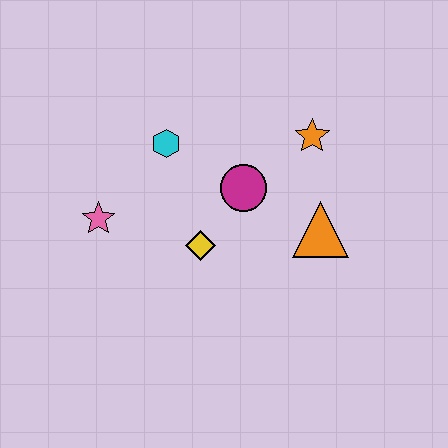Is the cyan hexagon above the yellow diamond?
Yes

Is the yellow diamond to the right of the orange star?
No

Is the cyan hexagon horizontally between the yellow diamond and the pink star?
Yes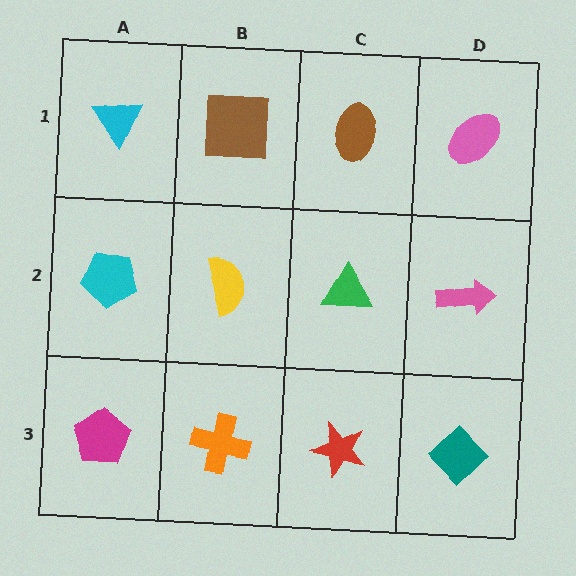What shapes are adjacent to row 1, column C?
A green triangle (row 2, column C), a brown square (row 1, column B), a pink ellipse (row 1, column D).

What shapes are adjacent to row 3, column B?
A yellow semicircle (row 2, column B), a magenta pentagon (row 3, column A), a red star (row 3, column C).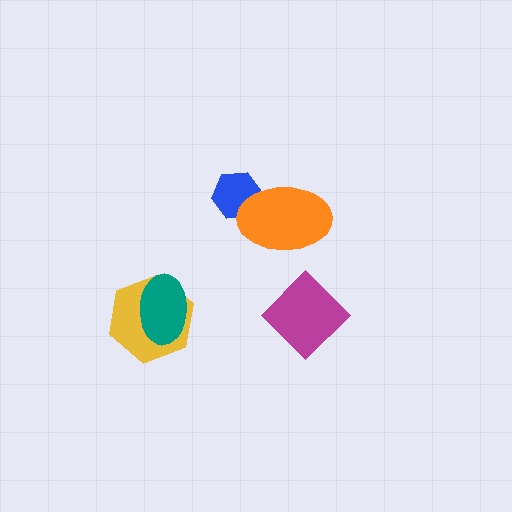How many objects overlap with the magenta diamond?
0 objects overlap with the magenta diamond.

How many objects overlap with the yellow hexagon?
1 object overlaps with the yellow hexagon.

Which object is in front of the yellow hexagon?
The teal ellipse is in front of the yellow hexagon.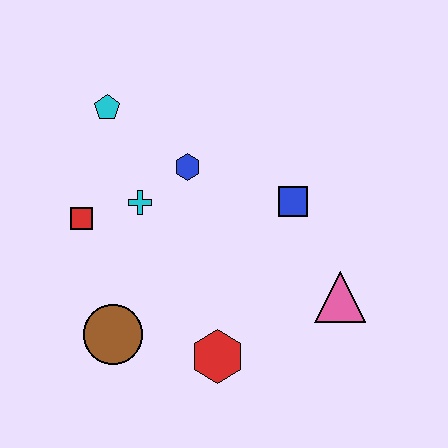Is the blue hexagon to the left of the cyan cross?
No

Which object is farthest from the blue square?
The brown circle is farthest from the blue square.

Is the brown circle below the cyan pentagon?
Yes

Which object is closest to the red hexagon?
The brown circle is closest to the red hexagon.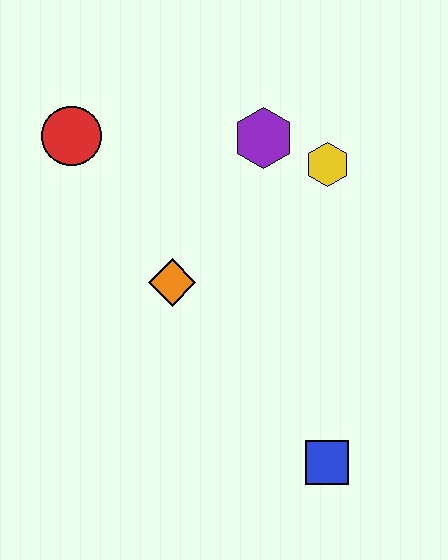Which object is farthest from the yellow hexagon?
The blue square is farthest from the yellow hexagon.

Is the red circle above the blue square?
Yes